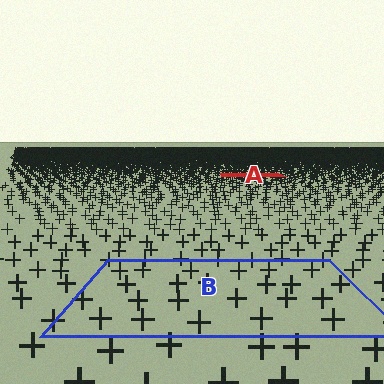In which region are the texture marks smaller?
The texture marks are smaller in region A, because it is farther away.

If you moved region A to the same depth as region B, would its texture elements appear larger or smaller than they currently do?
They would appear larger. At a closer depth, the same texture elements are projected at a bigger on-screen size.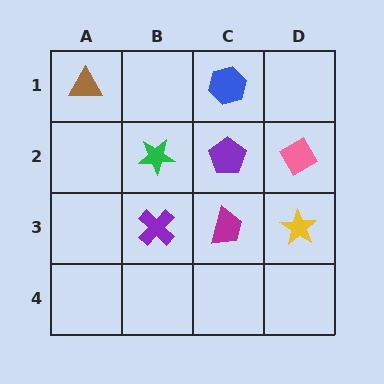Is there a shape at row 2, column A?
No, that cell is empty.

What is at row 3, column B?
A purple cross.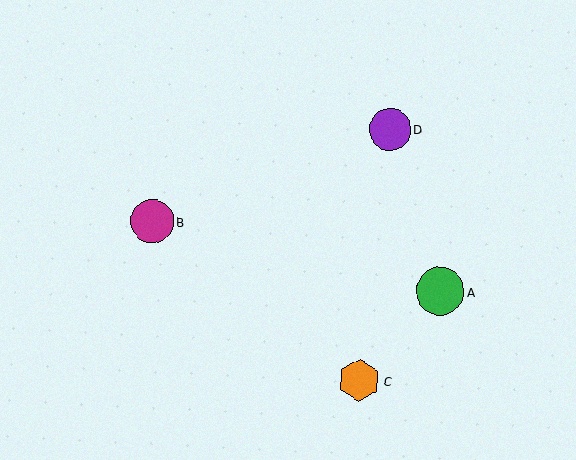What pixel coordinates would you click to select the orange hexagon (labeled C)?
Click at (359, 380) to select the orange hexagon C.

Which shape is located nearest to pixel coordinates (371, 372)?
The orange hexagon (labeled C) at (359, 380) is nearest to that location.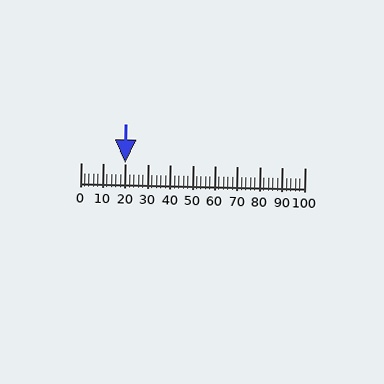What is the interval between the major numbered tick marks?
The major tick marks are spaced 10 units apart.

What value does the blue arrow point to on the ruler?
The blue arrow points to approximately 20.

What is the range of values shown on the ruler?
The ruler shows values from 0 to 100.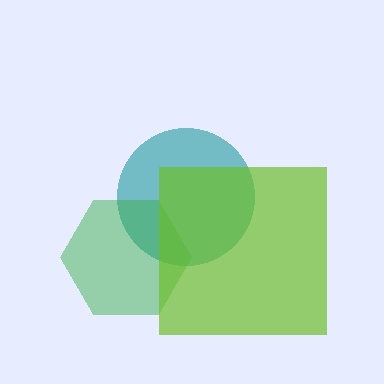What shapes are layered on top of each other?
The layered shapes are: a teal circle, a green hexagon, a lime square.